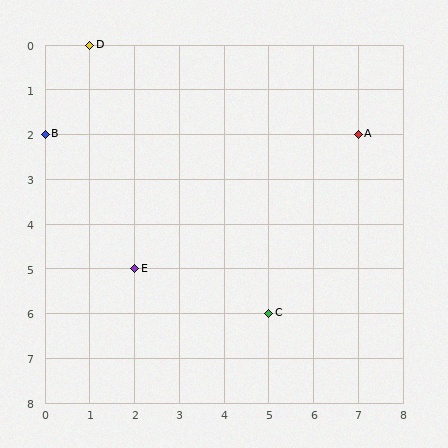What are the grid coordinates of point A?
Point A is at grid coordinates (7, 2).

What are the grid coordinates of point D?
Point D is at grid coordinates (1, 0).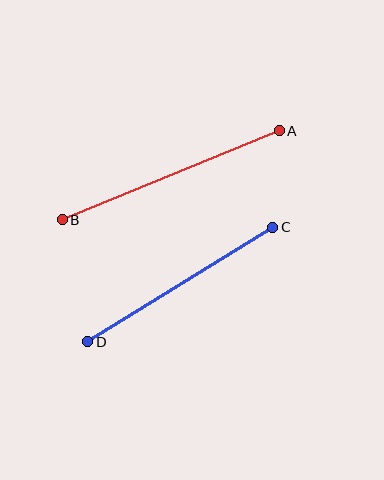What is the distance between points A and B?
The distance is approximately 235 pixels.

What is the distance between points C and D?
The distance is approximately 218 pixels.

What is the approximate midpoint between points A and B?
The midpoint is at approximately (171, 175) pixels.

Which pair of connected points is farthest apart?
Points A and B are farthest apart.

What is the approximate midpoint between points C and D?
The midpoint is at approximately (180, 284) pixels.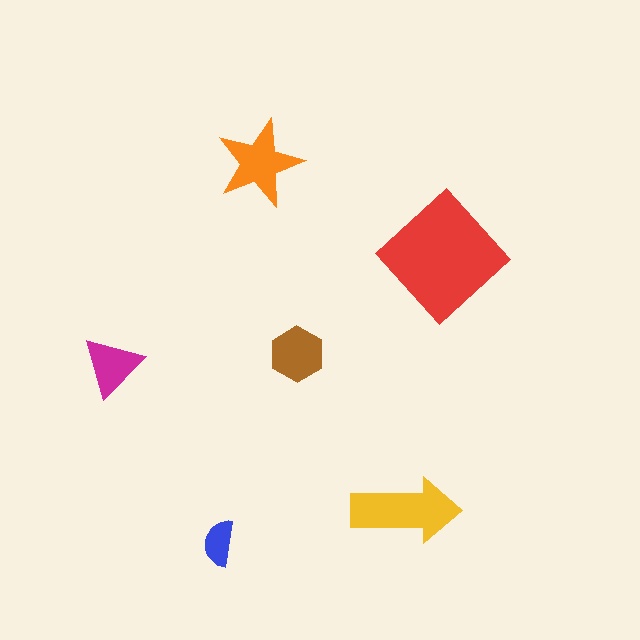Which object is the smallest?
The blue semicircle.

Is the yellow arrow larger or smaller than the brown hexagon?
Larger.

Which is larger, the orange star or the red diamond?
The red diamond.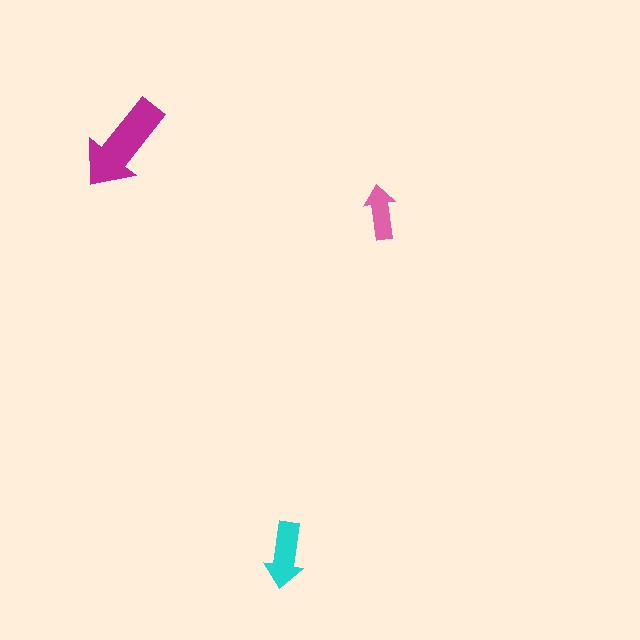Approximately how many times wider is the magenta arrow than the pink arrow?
About 2 times wider.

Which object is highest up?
The magenta arrow is topmost.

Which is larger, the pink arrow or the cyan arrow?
The cyan one.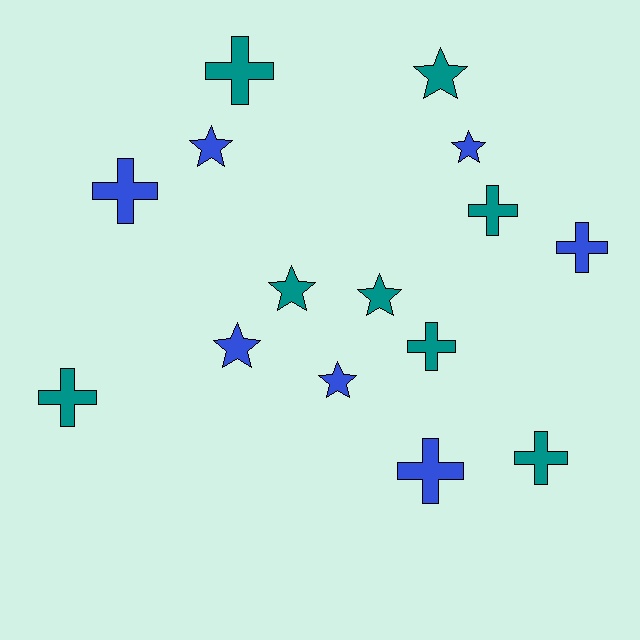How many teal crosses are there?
There are 5 teal crosses.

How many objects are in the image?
There are 15 objects.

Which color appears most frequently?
Teal, with 8 objects.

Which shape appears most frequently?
Cross, with 8 objects.